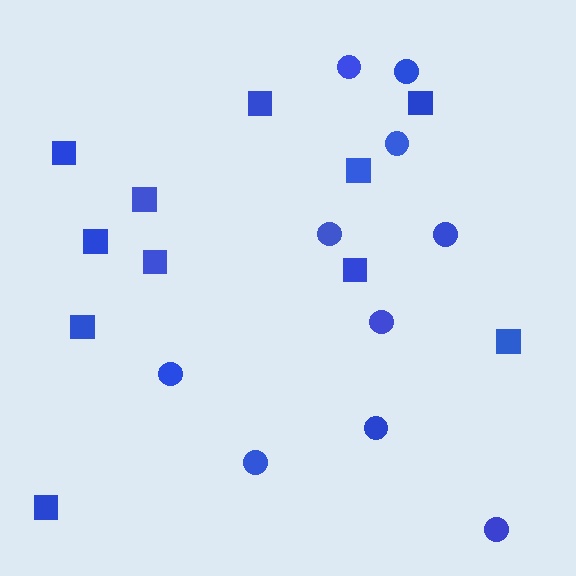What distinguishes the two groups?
There are 2 groups: one group of circles (10) and one group of squares (11).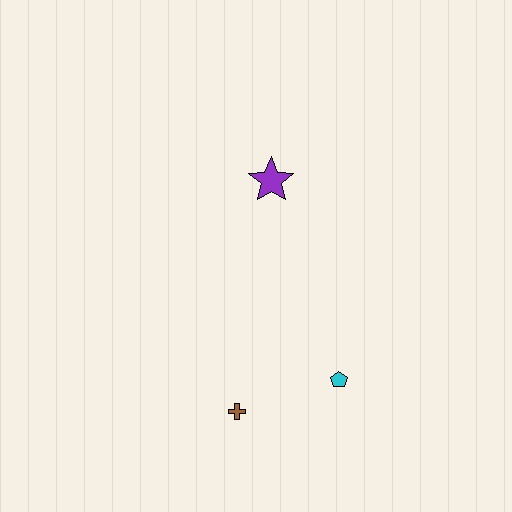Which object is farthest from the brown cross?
The purple star is farthest from the brown cross.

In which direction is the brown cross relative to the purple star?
The brown cross is below the purple star.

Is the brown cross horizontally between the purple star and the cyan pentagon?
No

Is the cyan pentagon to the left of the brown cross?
No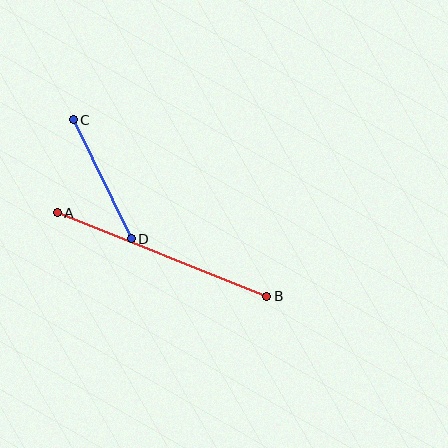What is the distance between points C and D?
The distance is approximately 132 pixels.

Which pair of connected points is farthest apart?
Points A and B are farthest apart.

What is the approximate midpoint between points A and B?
The midpoint is at approximately (162, 255) pixels.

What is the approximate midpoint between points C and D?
The midpoint is at approximately (102, 179) pixels.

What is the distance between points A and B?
The distance is approximately 226 pixels.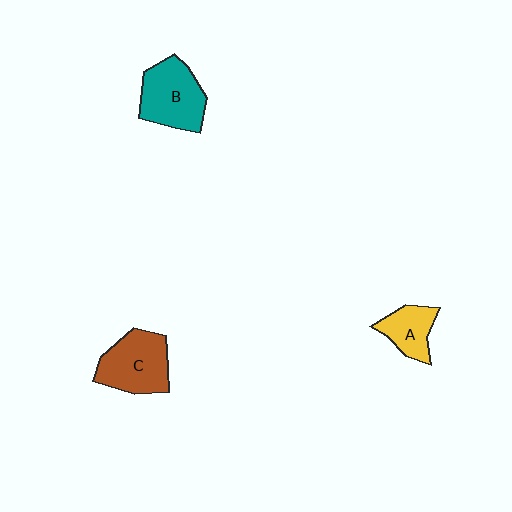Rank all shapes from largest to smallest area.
From largest to smallest: B (teal), C (brown), A (yellow).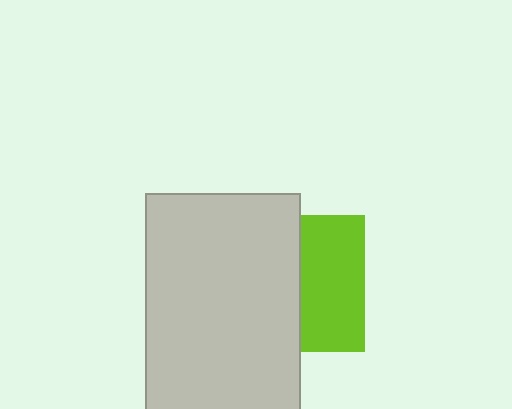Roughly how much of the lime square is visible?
About half of it is visible (roughly 46%).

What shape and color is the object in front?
The object in front is a light gray rectangle.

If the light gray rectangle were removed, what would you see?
You would see the complete lime square.